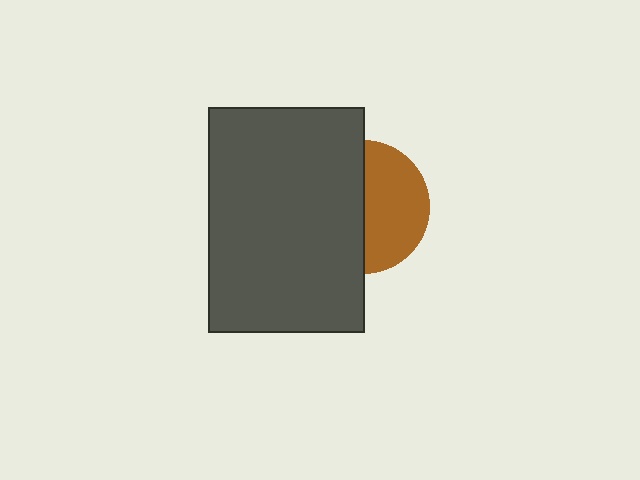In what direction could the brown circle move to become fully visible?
The brown circle could move right. That would shift it out from behind the dark gray rectangle entirely.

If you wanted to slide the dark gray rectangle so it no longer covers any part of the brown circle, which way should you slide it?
Slide it left — that is the most direct way to separate the two shapes.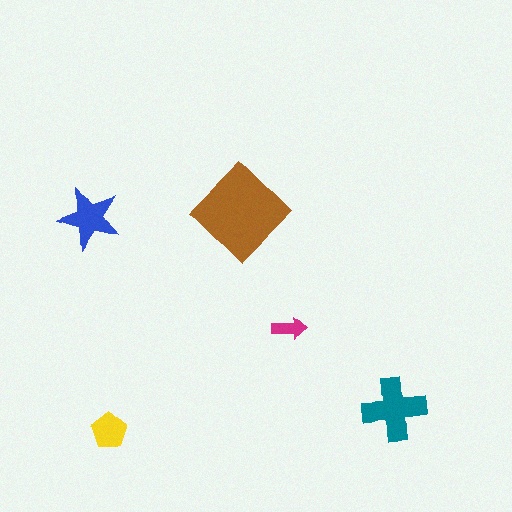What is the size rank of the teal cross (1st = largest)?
2nd.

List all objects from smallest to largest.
The magenta arrow, the yellow pentagon, the blue star, the teal cross, the brown diamond.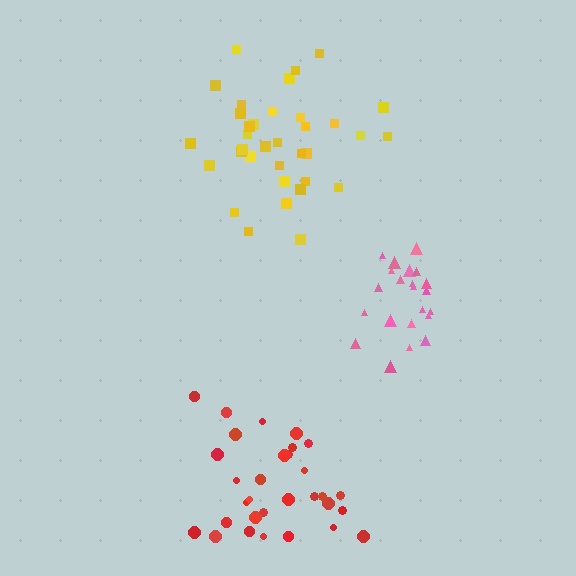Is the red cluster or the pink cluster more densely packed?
Pink.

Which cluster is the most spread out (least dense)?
Red.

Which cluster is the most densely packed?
Pink.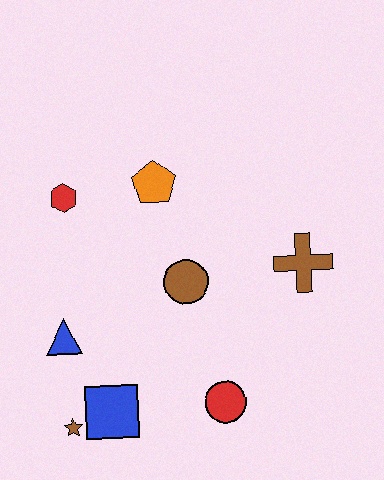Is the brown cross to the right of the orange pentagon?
Yes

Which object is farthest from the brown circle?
The brown star is farthest from the brown circle.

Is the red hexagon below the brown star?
No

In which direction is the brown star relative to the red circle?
The brown star is to the left of the red circle.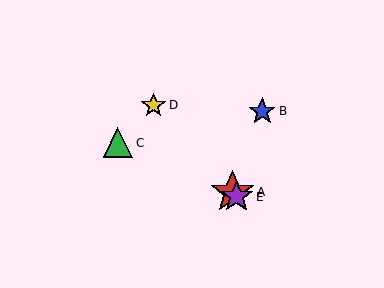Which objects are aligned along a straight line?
Objects A, D, E are aligned along a straight line.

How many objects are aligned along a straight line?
3 objects (A, D, E) are aligned along a straight line.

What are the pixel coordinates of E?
Object E is at (237, 197).